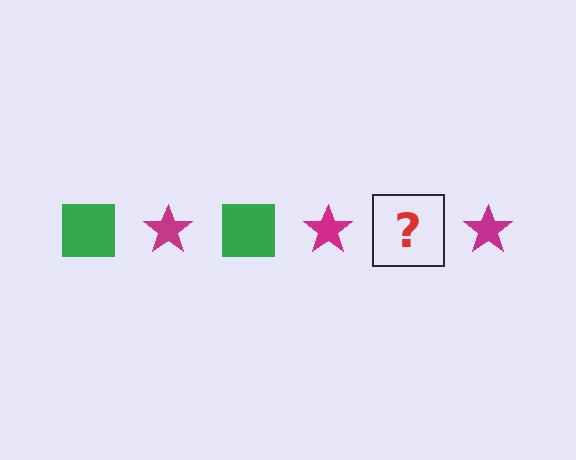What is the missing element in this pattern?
The missing element is a green square.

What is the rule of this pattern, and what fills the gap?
The rule is that the pattern alternates between green square and magenta star. The gap should be filled with a green square.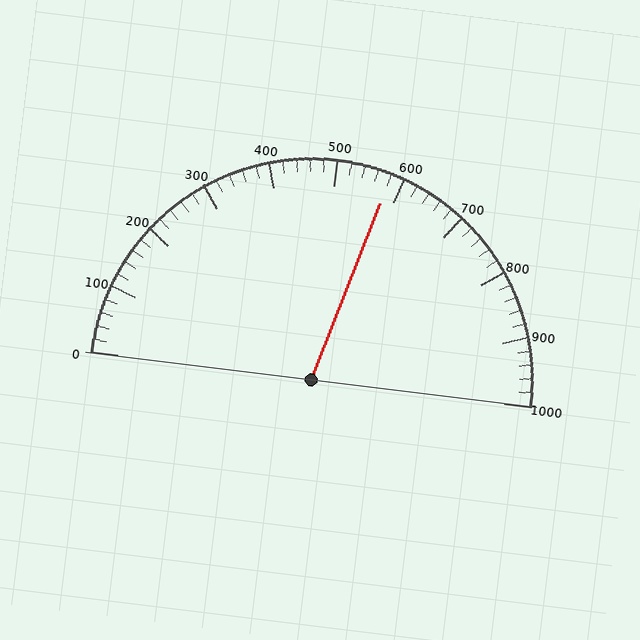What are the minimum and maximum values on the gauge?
The gauge ranges from 0 to 1000.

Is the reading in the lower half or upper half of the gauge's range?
The reading is in the upper half of the range (0 to 1000).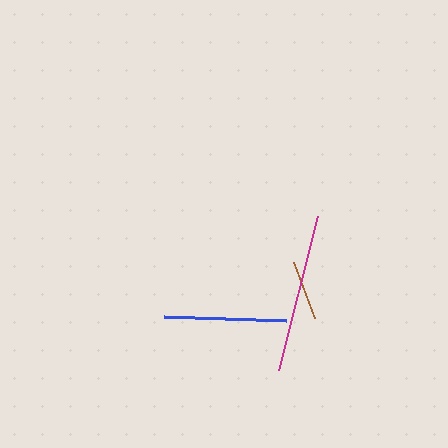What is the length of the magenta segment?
The magenta segment is approximately 158 pixels long.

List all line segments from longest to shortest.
From longest to shortest: magenta, blue, brown.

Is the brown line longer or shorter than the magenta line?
The magenta line is longer than the brown line.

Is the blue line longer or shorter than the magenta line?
The magenta line is longer than the blue line.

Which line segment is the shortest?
The brown line is the shortest at approximately 60 pixels.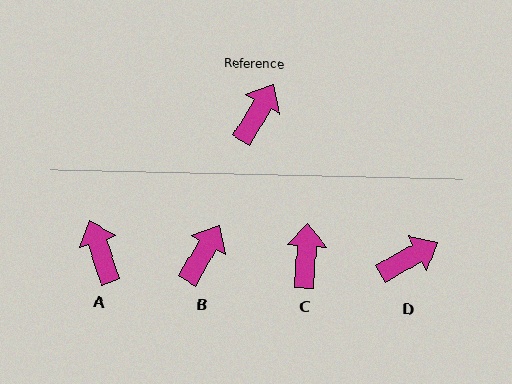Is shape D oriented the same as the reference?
No, it is off by about 30 degrees.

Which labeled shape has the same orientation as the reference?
B.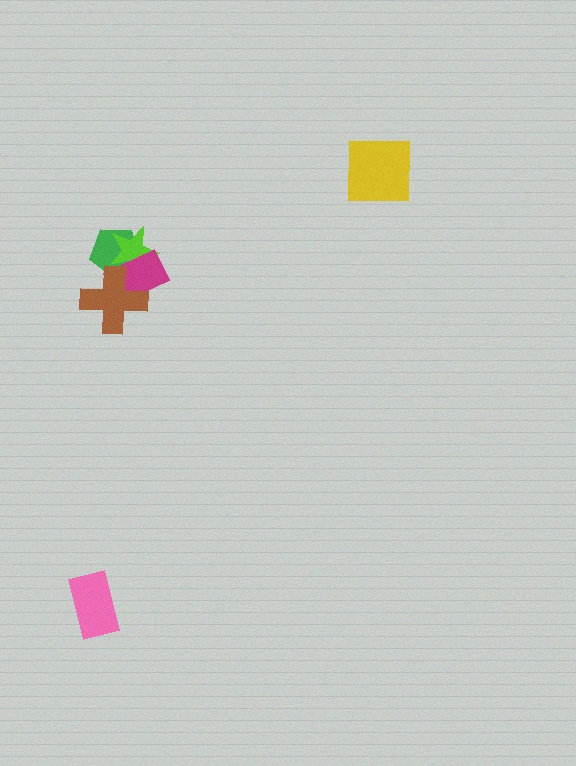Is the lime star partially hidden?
Yes, it is partially covered by another shape.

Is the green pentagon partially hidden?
Yes, it is partially covered by another shape.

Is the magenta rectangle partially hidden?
Yes, it is partially covered by another shape.